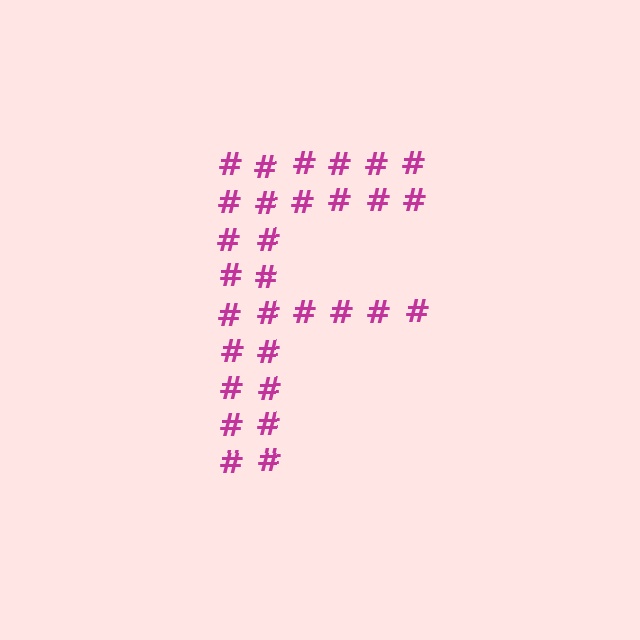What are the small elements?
The small elements are hash symbols.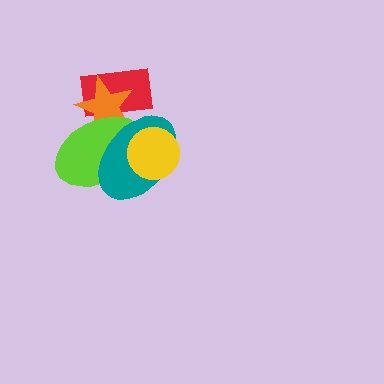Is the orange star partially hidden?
Yes, it is partially covered by another shape.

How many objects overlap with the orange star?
3 objects overlap with the orange star.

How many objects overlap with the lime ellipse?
4 objects overlap with the lime ellipse.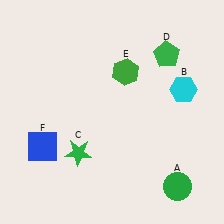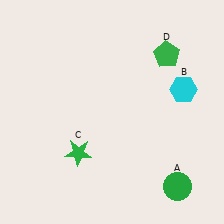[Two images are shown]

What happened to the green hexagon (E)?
The green hexagon (E) was removed in Image 2. It was in the top-right area of Image 1.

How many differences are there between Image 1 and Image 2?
There are 2 differences between the two images.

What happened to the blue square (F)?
The blue square (F) was removed in Image 2. It was in the bottom-left area of Image 1.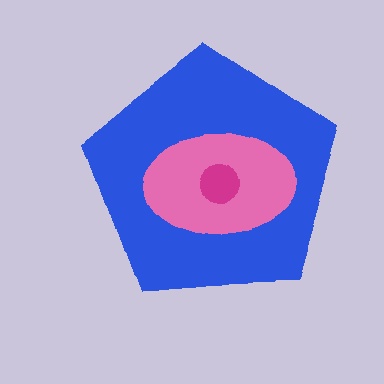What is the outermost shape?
The blue pentagon.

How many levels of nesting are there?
3.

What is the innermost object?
The magenta circle.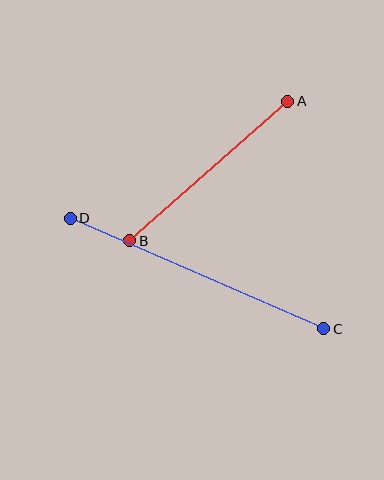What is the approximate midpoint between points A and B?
The midpoint is at approximately (209, 171) pixels.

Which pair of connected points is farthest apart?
Points C and D are farthest apart.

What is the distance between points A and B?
The distance is approximately 211 pixels.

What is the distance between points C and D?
The distance is approximately 276 pixels.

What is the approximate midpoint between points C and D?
The midpoint is at approximately (197, 273) pixels.